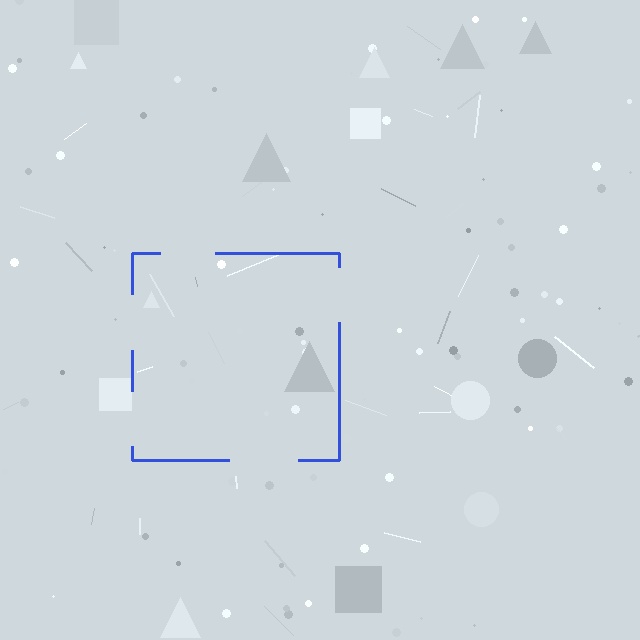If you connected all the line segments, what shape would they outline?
They would outline a square.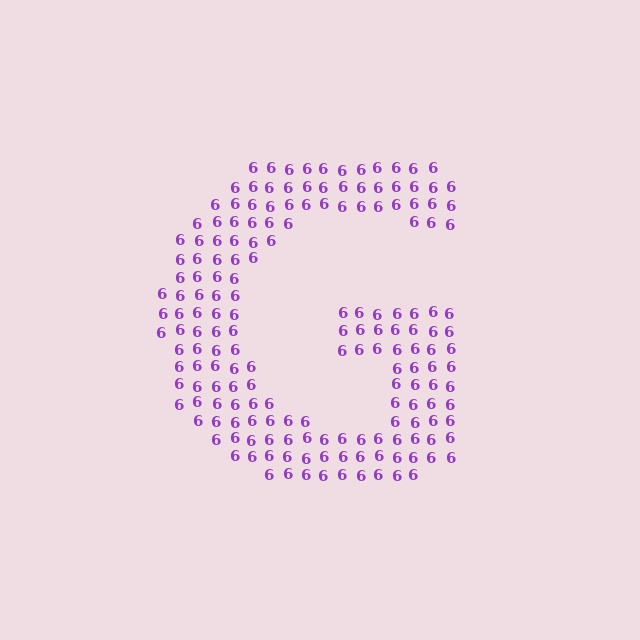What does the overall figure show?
The overall figure shows the letter G.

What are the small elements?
The small elements are digit 6's.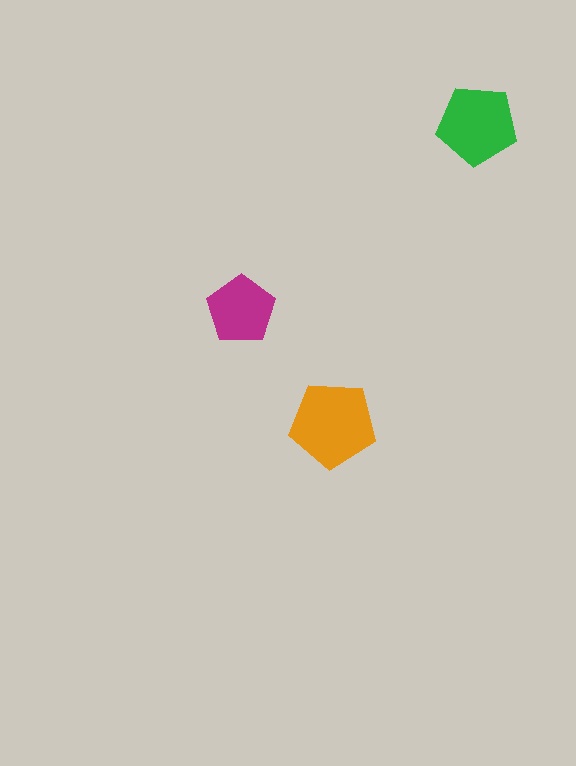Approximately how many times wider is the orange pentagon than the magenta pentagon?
About 1.5 times wider.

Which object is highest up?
The green pentagon is topmost.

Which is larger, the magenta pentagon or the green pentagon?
The green one.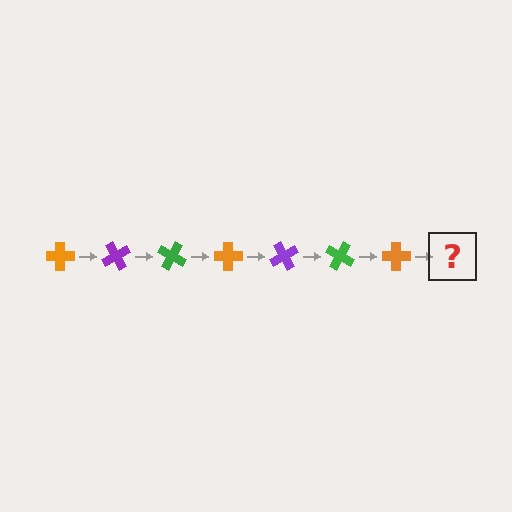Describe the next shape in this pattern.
It should be a purple cross, rotated 420 degrees from the start.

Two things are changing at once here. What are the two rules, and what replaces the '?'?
The two rules are that it rotates 60 degrees each step and the color cycles through orange, purple, and green. The '?' should be a purple cross, rotated 420 degrees from the start.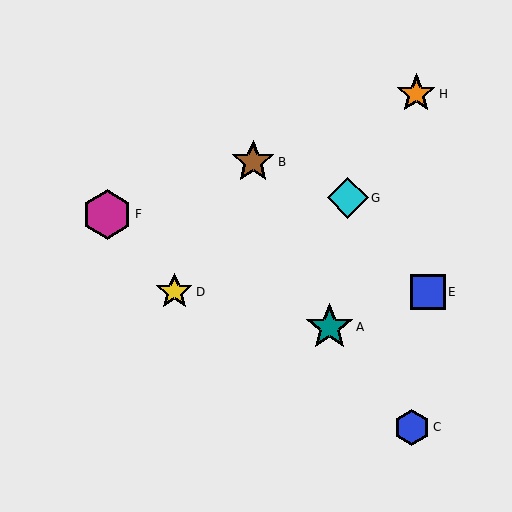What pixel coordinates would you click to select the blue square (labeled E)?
Click at (428, 292) to select the blue square E.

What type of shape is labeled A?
Shape A is a teal star.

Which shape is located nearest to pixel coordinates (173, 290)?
The yellow star (labeled D) at (174, 292) is nearest to that location.